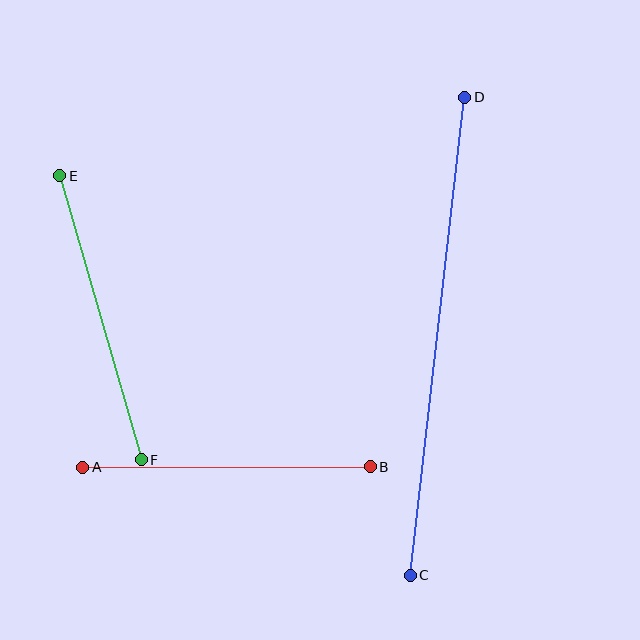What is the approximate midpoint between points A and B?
The midpoint is at approximately (227, 467) pixels.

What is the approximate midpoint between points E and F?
The midpoint is at approximately (101, 318) pixels.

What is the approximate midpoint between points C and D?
The midpoint is at approximately (438, 336) pixels.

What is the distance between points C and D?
The distance is approximately 481 pixels.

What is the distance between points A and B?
The distance is approximately 287 pixels.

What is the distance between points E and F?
The distance is approximately 295 pixels.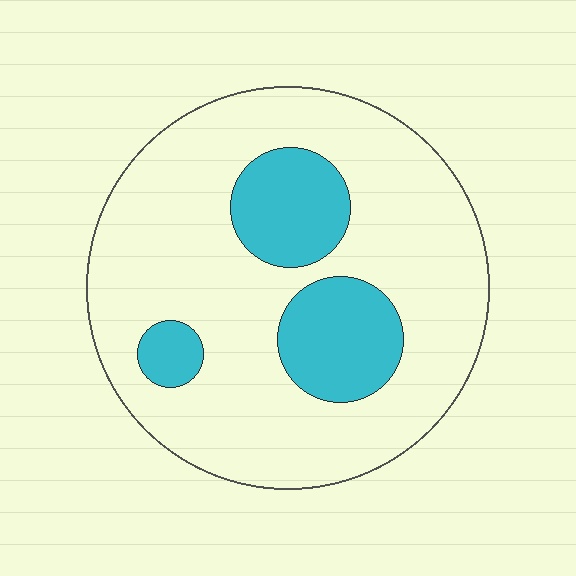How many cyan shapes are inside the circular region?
3.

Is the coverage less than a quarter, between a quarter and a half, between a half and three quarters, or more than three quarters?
Less than a quarter.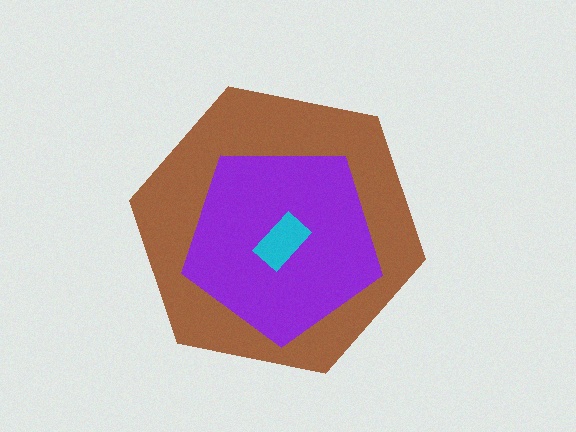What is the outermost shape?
The brown hexagon.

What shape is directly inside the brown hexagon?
The purple pentagon.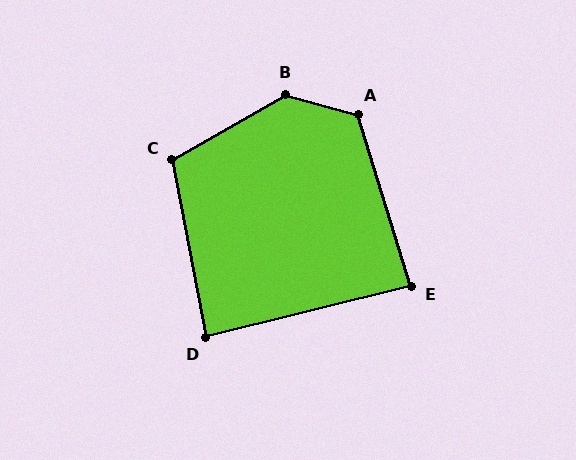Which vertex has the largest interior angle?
B, at approximately 135 degrees.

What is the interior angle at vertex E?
Approximately 87 degrees (approximately right).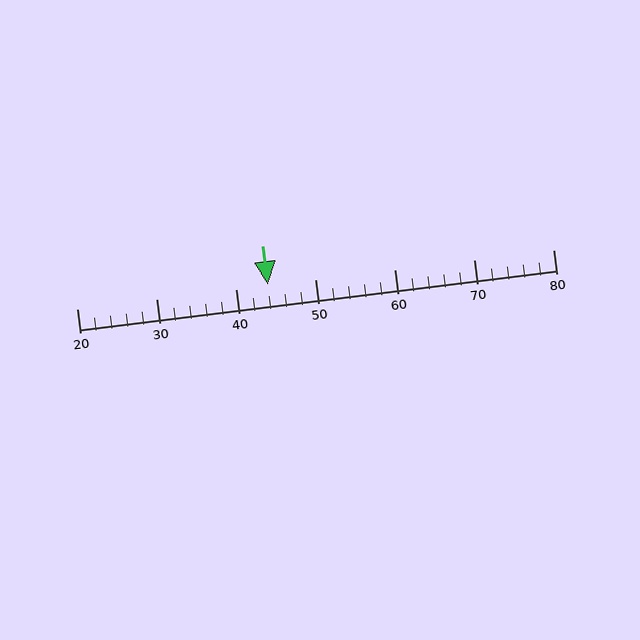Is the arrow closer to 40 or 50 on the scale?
The arrow is closer to 40.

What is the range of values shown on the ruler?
The ruler shows values from 20 to 80.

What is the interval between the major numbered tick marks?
The major tick marks are spaced 10 units apart.